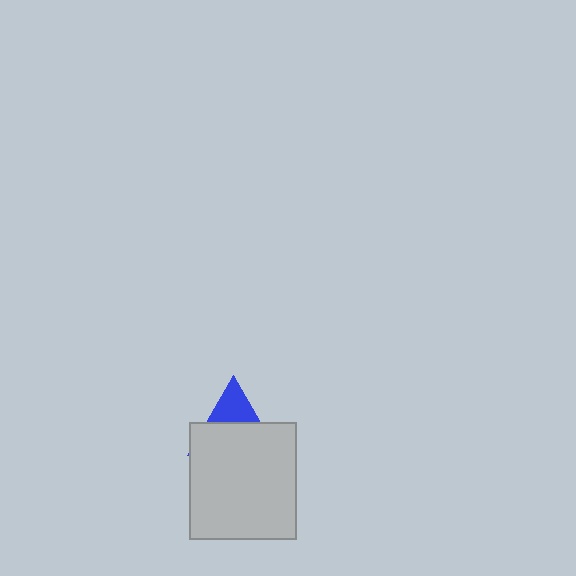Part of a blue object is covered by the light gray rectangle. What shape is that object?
It is a triangle.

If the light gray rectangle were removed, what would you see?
You would see the complete blue triangle.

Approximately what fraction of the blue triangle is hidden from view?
Roughly 66% of the blue triangle is hidden behind the light gray rectangle.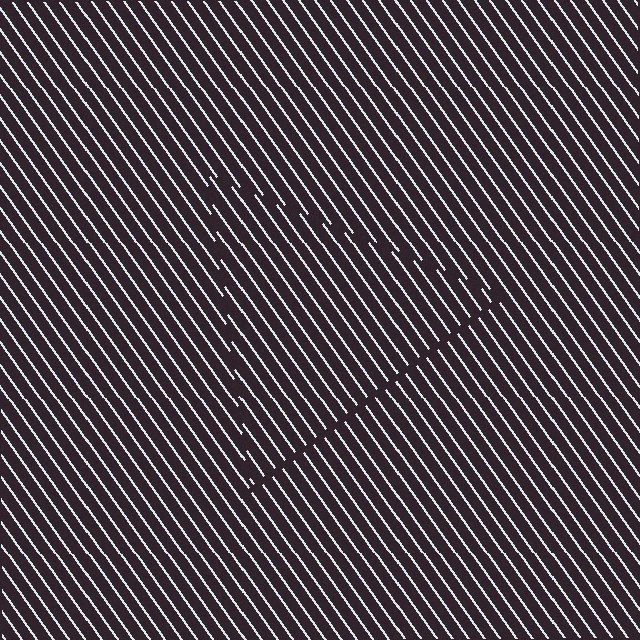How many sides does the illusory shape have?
3 sides — the line-ends trace a triangle.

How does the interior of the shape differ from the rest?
The interior of the shape contains the same grating, shifted by half a period — the contour is defined by the phase discontinuity where line-ends from the inner and outer gratings abut.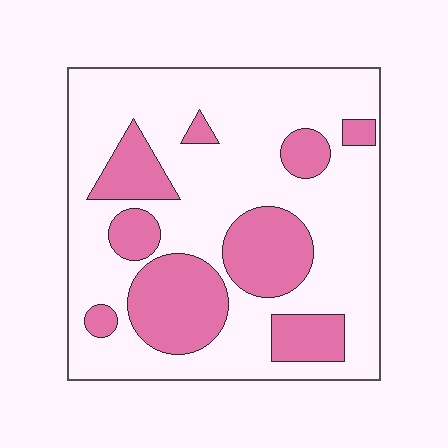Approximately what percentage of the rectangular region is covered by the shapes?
Approximately 30%.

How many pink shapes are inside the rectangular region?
9.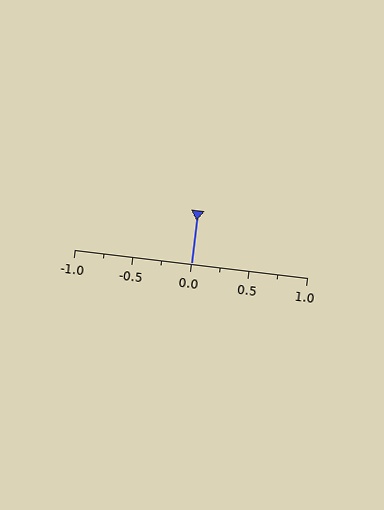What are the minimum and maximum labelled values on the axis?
The axis runs from -1.0 to 1.0.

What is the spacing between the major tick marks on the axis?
The major ticks are spaced 0.5 apart.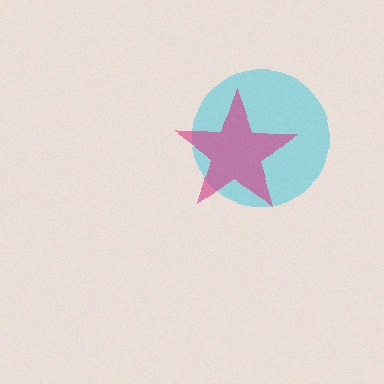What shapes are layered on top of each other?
The layered shapes are: a cyan circle, a magenta star.